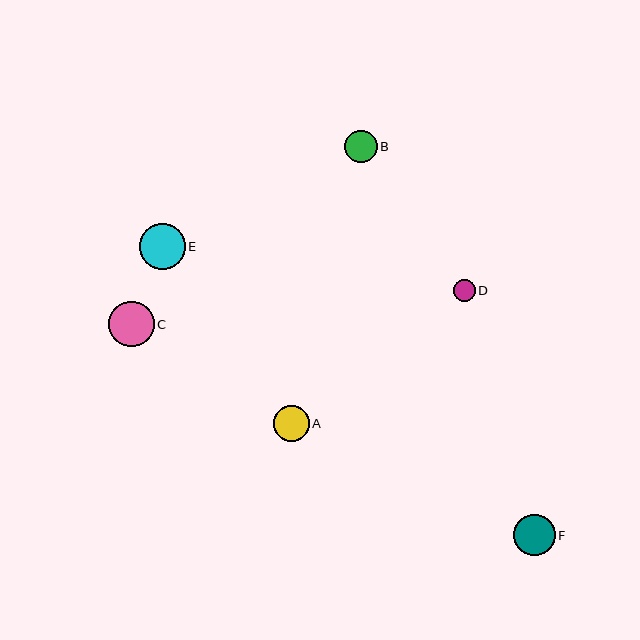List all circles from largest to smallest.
From largest to smallest: E, C, F, A, B, D.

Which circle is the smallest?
Circle D is the smallest with a size of approximately 22 pixels.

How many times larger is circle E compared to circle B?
Circle E is approximately 1.4 times the size of circle B.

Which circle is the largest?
Circle E is the largest with a size of approximately 46 pixels.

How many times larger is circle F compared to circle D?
Circle F is approximately 1.9 times the size of circle D.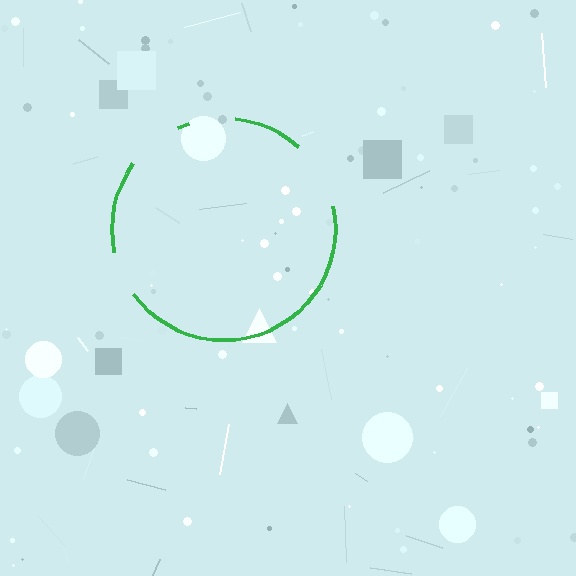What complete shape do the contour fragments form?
The contour fragments form a circle.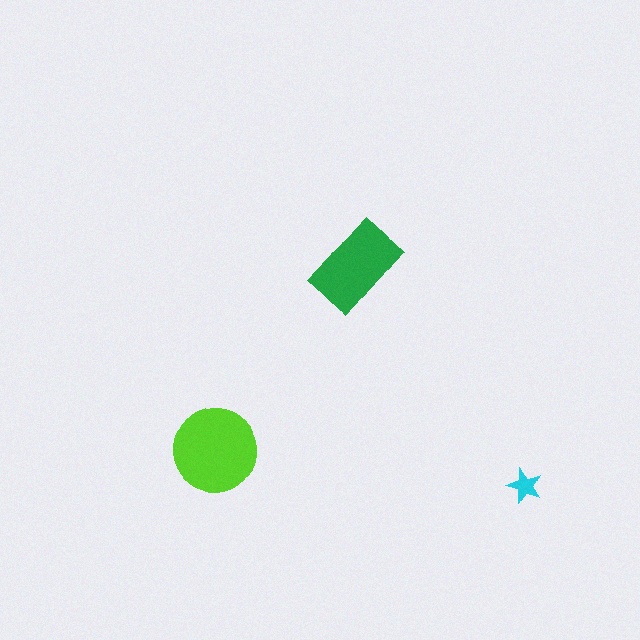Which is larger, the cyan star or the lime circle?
The lime circle.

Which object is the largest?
The lime circle.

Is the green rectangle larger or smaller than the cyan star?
Larger.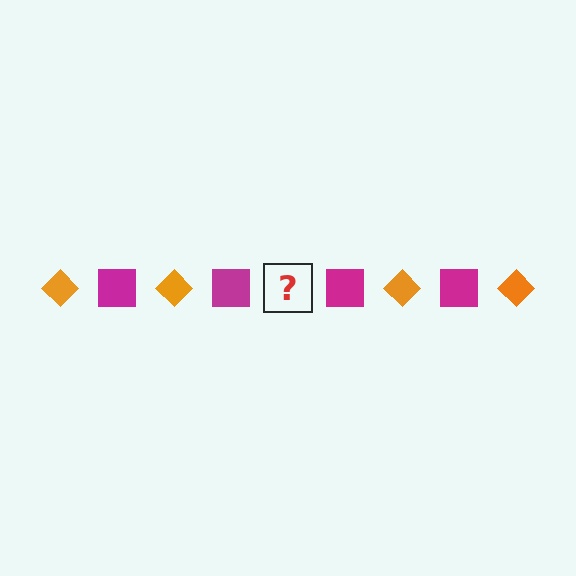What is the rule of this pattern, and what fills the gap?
The rule is that the pattern alternates between orange diamond and magenta square. The gap should be filled with an orange diamond.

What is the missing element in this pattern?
The missing element is an orange diamond.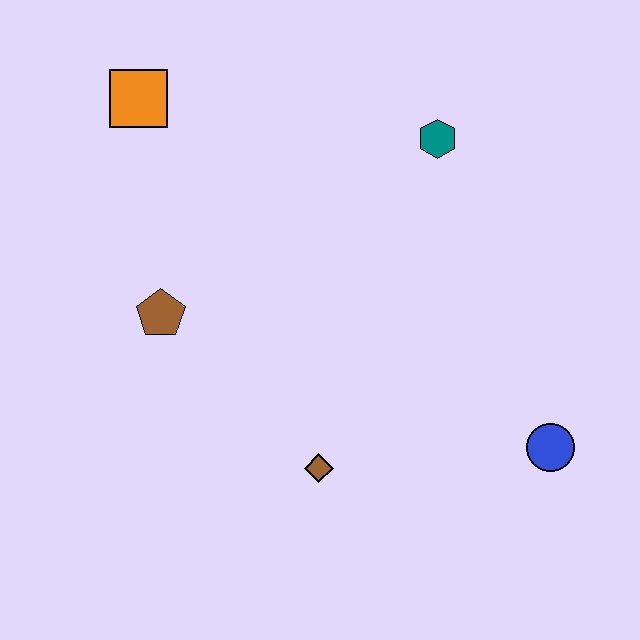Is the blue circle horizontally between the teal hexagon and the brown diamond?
No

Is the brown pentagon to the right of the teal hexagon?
No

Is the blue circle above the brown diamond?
Yes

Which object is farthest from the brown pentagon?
The blue circle is farthest from the brown pentagon.